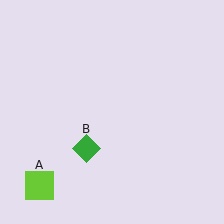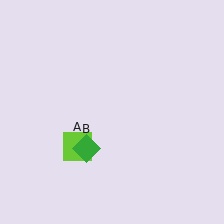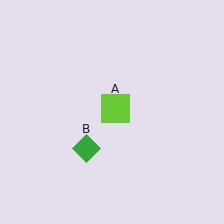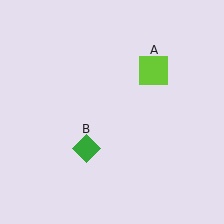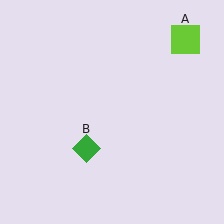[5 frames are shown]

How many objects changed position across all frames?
1 object changed position: lime square (object A).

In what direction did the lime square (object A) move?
The lime square (object A) moved up and to the right.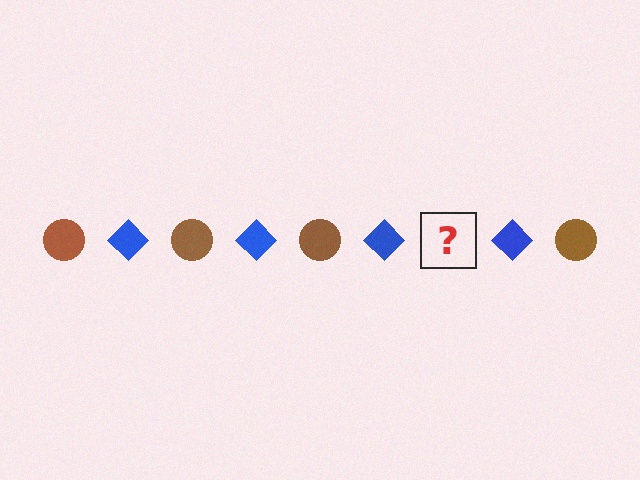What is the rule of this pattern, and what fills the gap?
The rule is that the pattern alternates between brown circle and blue diamond. The gap should be filled with a brown circle.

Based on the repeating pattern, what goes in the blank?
The blank should be a brown circle.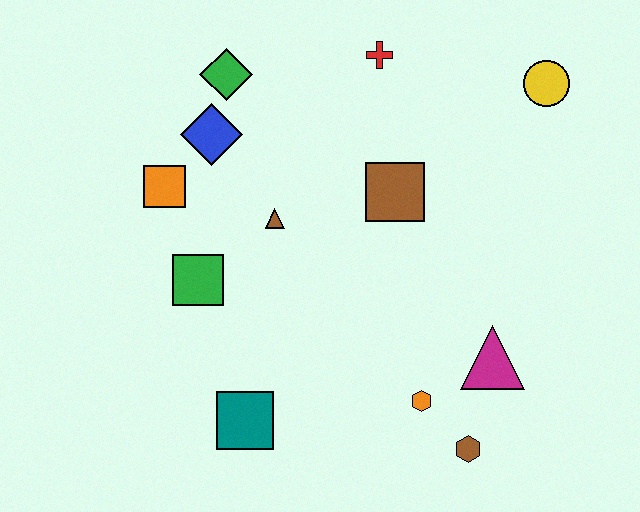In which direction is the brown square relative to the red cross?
The brown square is below the red cross.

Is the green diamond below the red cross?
Yes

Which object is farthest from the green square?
The yellow circle is farthest from the green square.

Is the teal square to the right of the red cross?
No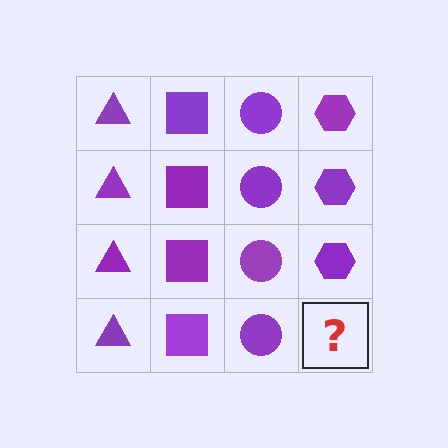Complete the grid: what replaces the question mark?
The question mark should be replaced with a purple hexagon.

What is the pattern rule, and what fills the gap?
The rule is that each column has a consistent shape. The gap should be filled with a purple hexagon.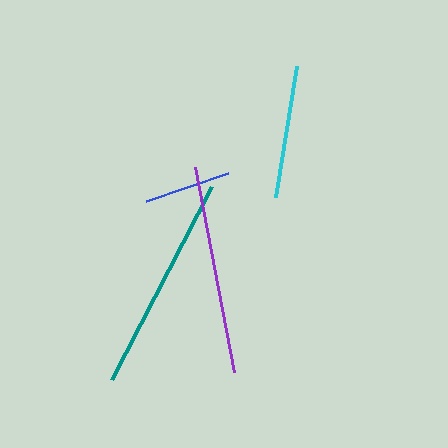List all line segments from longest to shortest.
From longest to shortest: teal, purple, cyan, blue.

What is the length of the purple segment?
The purple segment is approximately 209 pixels long.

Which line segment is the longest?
The teal line is the longest at approximately 217 pixels.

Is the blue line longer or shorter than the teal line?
The teal line is longer than the blue line.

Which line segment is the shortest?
The blue line is the shortest at approximately 87 pixels.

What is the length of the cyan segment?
The cyan segment is approximately 133 pixels long.